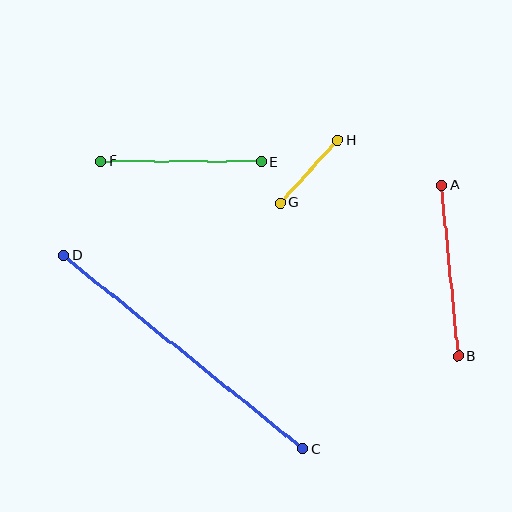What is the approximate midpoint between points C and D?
The midpoint is at approximately (183, 352) pixels.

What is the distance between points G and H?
The distance is approximately 85 pixels.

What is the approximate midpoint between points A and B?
The midpoint is at approximately (450, 270) pixels.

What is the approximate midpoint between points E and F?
The midpoint is at approximately (181, 161) pixels.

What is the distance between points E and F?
The distance is approximately 161 pixels.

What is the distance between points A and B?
The distance is approximately 172 pixels.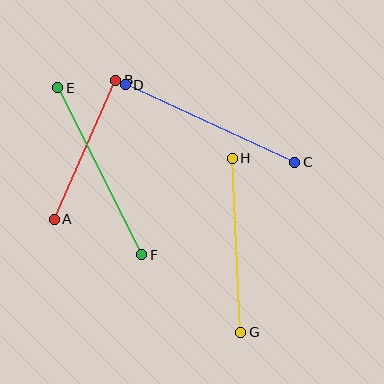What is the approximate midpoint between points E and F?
The midpoint is at approximately (100, 171) pixels.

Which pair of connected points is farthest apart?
Points E and F are farthest apart.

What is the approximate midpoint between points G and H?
The midpoint is at approximately (237, 245) pixels.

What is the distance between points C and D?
The distance is approximately 186 pixels.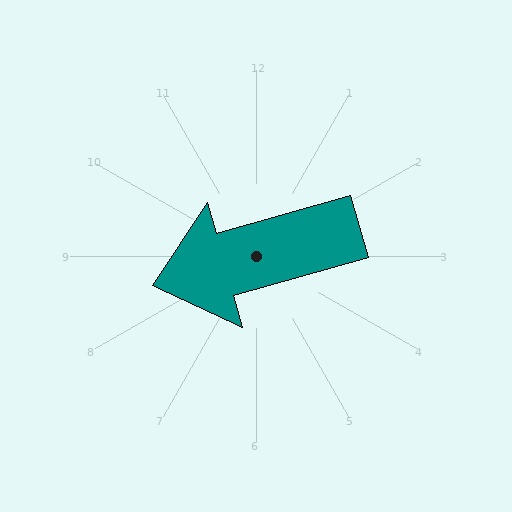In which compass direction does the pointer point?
West.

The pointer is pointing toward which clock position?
Roughly 8 o'clock.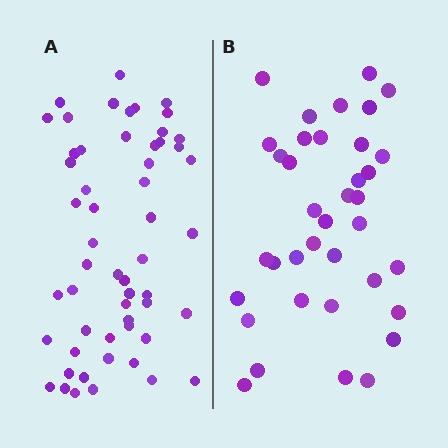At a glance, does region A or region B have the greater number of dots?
Region A (the left region) has more dots.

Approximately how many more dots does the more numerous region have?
Region A has approximately 20 more dots than region B.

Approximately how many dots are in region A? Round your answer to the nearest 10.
About 60 dots. (The exact count is 55, which rounds to 60.)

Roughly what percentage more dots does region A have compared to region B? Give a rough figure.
About 50% more.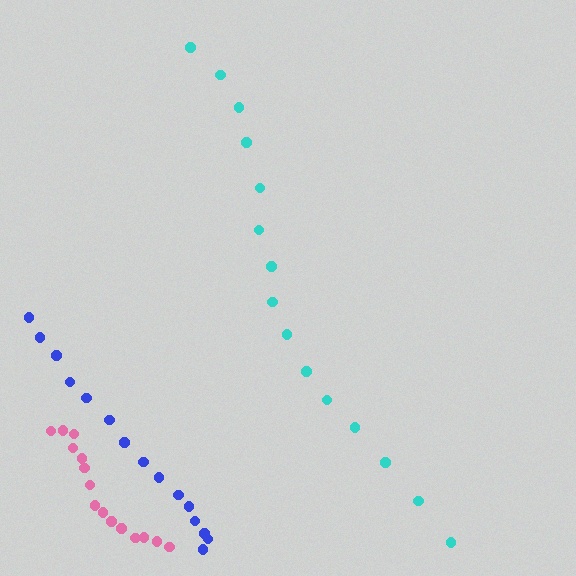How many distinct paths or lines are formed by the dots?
There are 3 distinct paths.